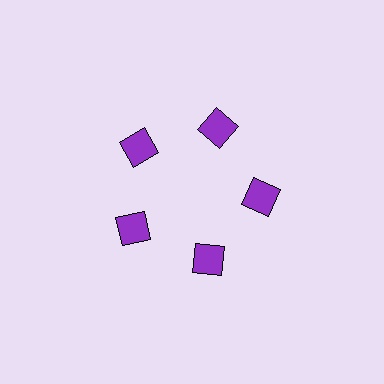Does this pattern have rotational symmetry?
Yes, this pattern has 5-fold rotational symmetry. It looks the same after rotating 72 degrees around the center.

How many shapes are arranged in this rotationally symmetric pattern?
There are 5 shapes, arranged in 5 groups of 1.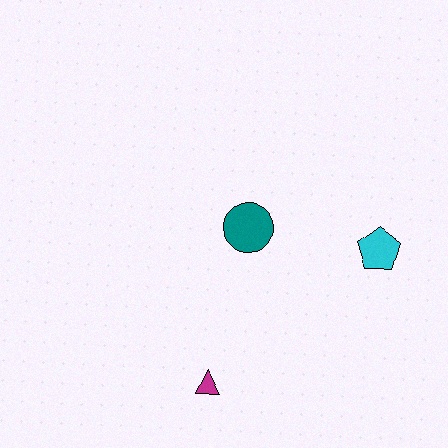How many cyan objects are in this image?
There is 1 cyan object.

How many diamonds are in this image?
There are no diamonds.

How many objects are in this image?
There are 3 objects.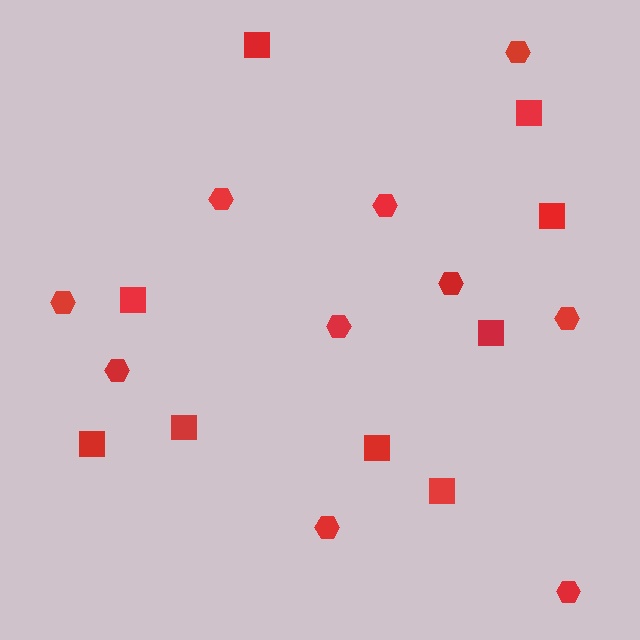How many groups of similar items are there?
There are 2 groups: one group of squares (9) and one group of hexagons (10).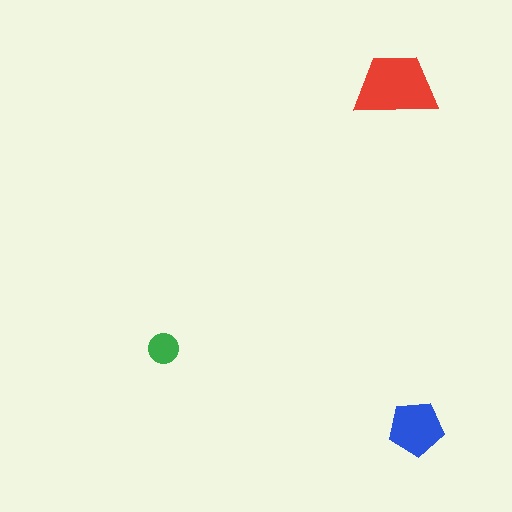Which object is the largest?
The red trapezoid.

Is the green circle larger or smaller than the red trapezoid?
Smaller.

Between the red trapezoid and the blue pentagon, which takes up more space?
The red trapezoid.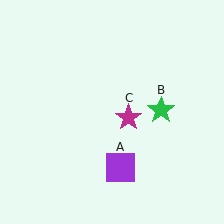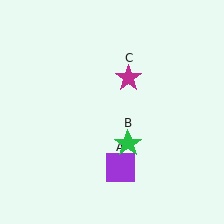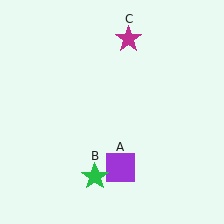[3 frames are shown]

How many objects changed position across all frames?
2 objects changed position: green star (object B), magenta star (object C).